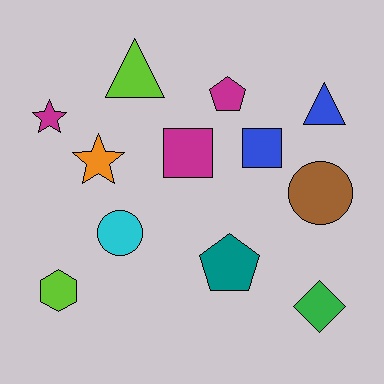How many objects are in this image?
There are 12 objects.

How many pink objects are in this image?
There are no pink objects.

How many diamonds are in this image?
There is 1 diamond.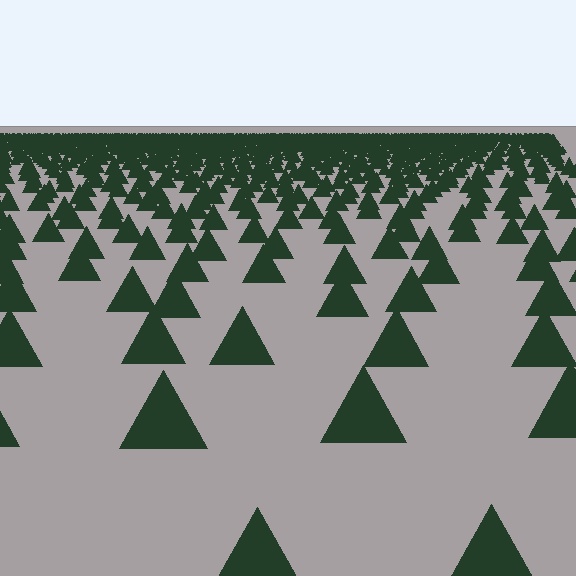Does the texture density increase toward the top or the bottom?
Density increases toward the top.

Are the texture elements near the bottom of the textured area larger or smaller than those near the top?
Larger. Near the bottom, elements are closer to the viewer and appear at a bigger on-screen size.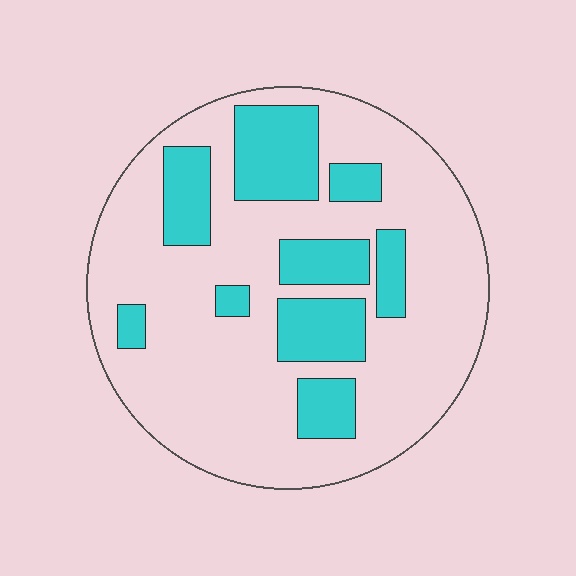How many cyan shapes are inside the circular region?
9.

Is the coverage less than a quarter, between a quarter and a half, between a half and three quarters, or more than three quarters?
Between a quarter and a half.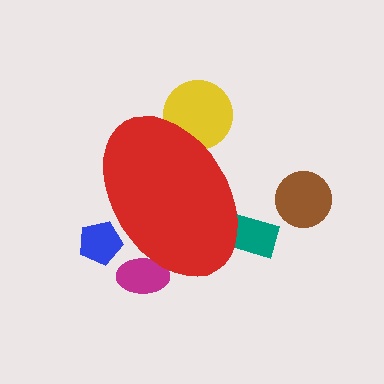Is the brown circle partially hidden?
No, the brown circle is fully visible.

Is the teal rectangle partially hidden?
Yes, the teal rectangle is partially hidden behind the red ellipse.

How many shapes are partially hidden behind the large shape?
4 shapes are partially hidden.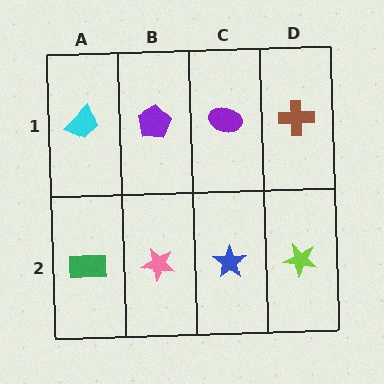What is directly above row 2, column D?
A brown cross.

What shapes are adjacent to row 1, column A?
A green rectangle (row 2, column A), a purple pentagon (row 1, column B).